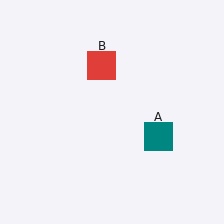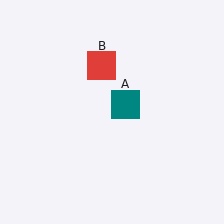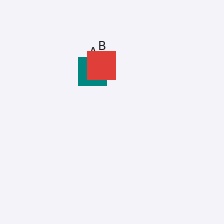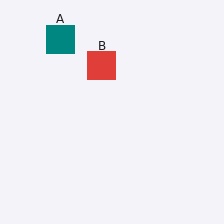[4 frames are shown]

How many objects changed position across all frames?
1 object changed position: teal square (object A).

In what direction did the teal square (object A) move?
The teal square (object A) moved up and to the left.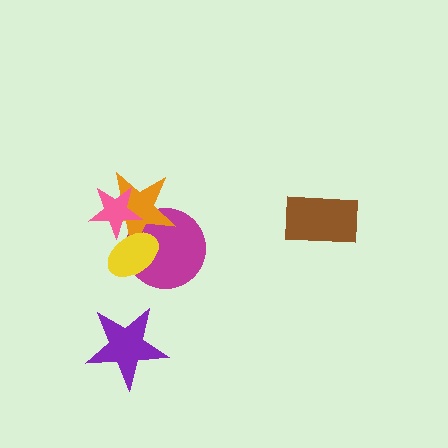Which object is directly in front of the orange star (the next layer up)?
The yellow ellipse is directly in front of the orange star.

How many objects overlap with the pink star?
2 objects overlap with the pink star.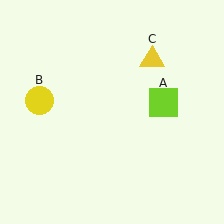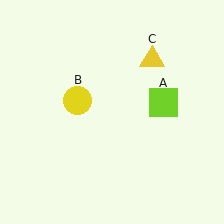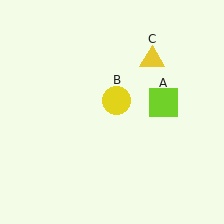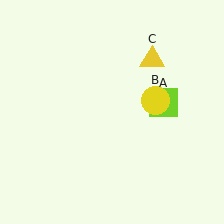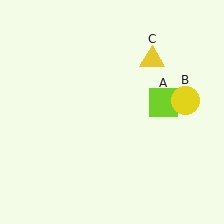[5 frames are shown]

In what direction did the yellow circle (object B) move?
The yellow circle (object B) moved right.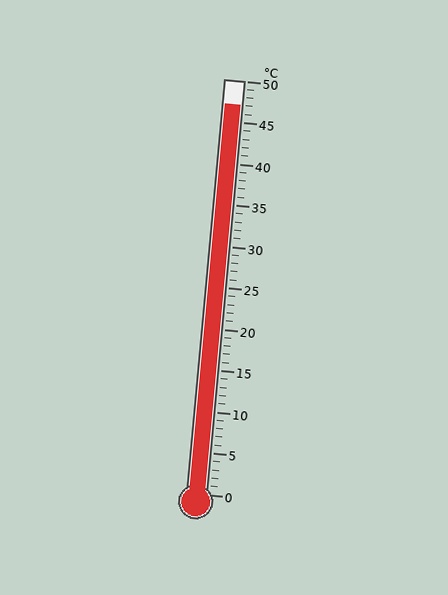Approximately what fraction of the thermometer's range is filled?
The thermometer is filled to approximately 95% of its range.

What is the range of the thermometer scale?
The thermometer scale ranges from 0°C to 50°C.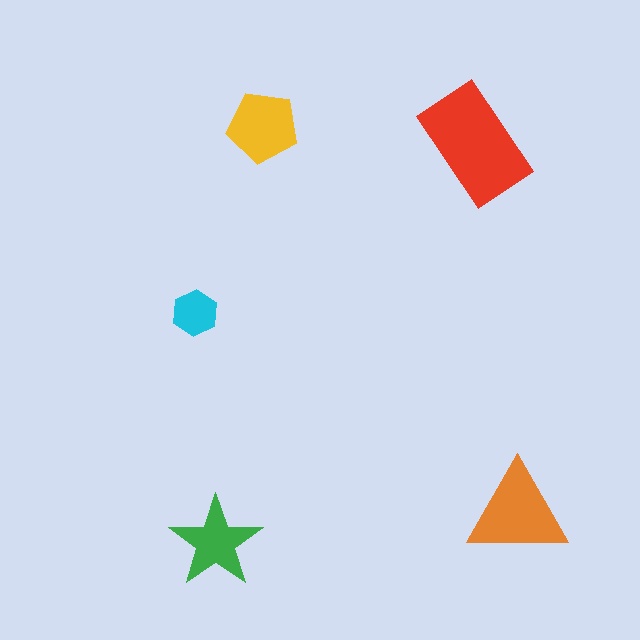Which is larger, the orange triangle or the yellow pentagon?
The orange triangle.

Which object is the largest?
The red rectangle.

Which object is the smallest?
The cyan hexagon.